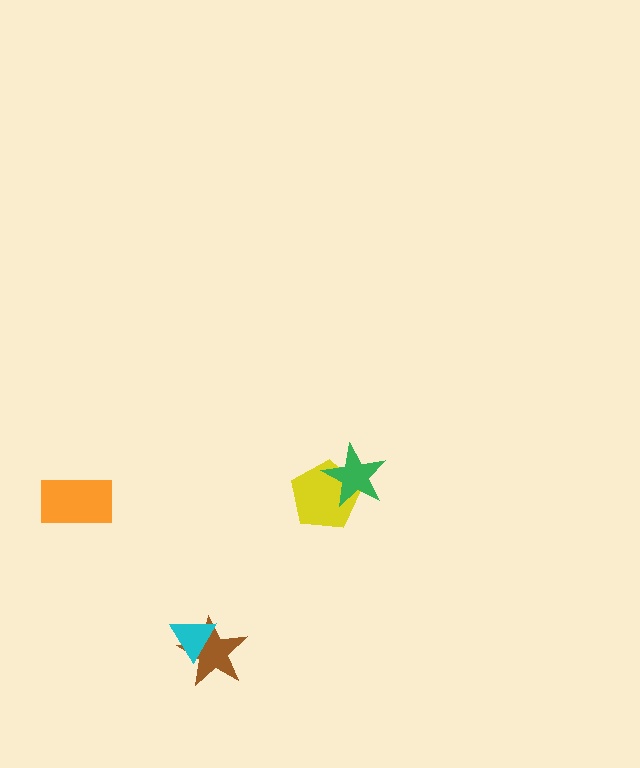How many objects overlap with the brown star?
1 object overlaps with the brown star.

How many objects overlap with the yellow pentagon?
1 object overlaps with the yellow pentagon.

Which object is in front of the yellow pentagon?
The green star is in front of the yellow pentagon.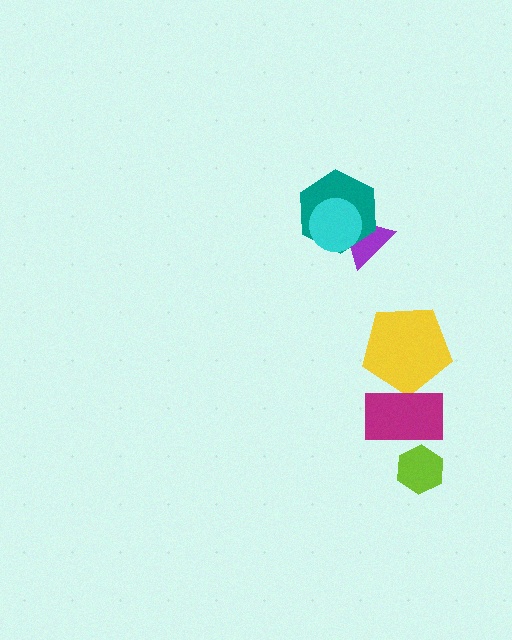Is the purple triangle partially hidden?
Yes, it is partially covered by another shape.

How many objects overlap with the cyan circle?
2 objects overlap with the cyan circle.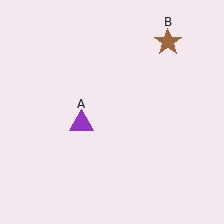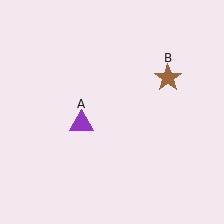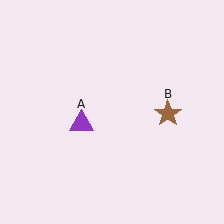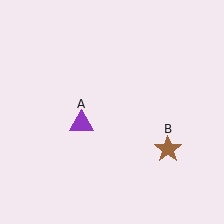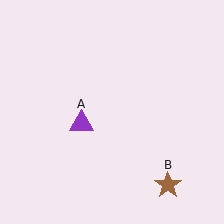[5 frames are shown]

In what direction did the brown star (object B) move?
The brown star (object B) moved down.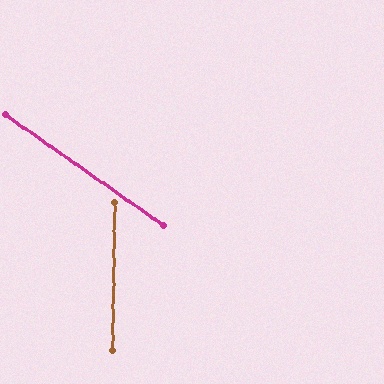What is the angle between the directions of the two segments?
Approximately 56 degrees.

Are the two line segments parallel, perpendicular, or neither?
Neither parallel nor perpendicular — they differ by about 56°.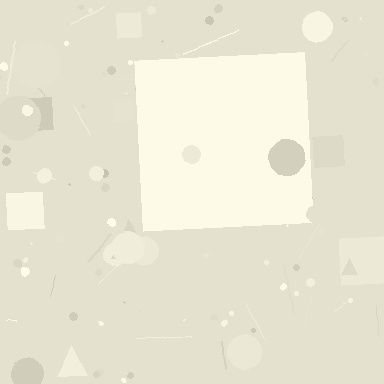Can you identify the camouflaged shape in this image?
The camouflaged shape is a square.